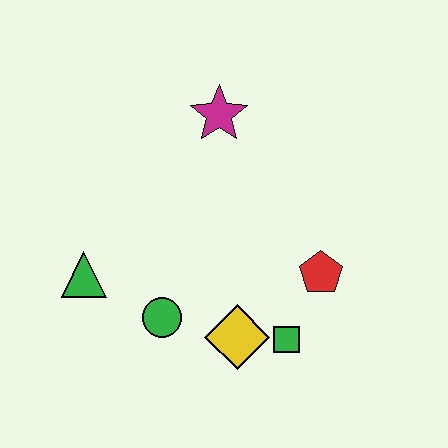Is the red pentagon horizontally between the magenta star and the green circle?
No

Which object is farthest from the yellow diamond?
The magenta star is farthest from the yellow diamond.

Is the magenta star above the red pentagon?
Yes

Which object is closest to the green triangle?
The green circle is closest to the green triangle.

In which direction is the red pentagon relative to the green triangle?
The red pentagon is to the right of the green triangle.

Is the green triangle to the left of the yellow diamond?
Yes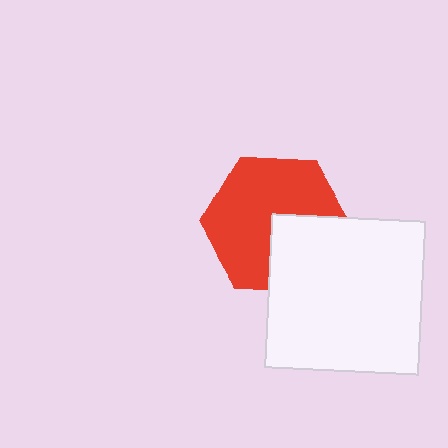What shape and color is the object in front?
The object in front is a white square.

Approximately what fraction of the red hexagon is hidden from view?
Roughly 32% of the red hexagon is hidden behind the white square.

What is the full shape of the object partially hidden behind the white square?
The partially hidden object is a red hexagon.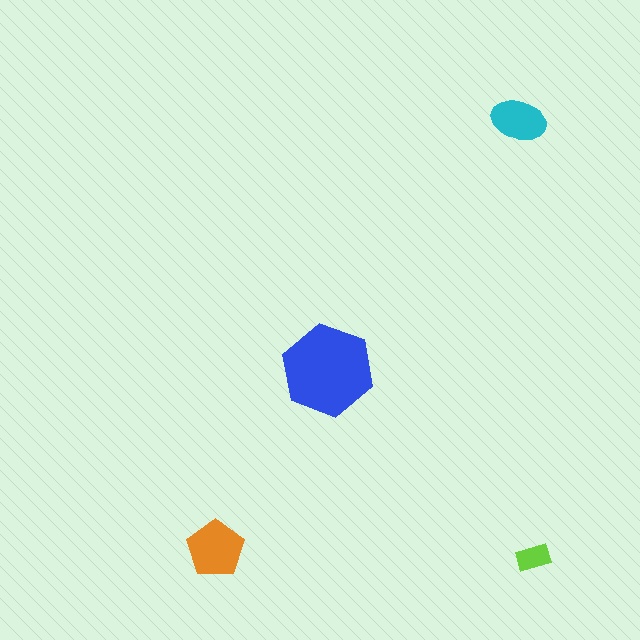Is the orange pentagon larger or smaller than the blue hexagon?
Smaller.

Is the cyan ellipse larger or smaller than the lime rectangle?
Larger.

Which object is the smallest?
The lime rectangle.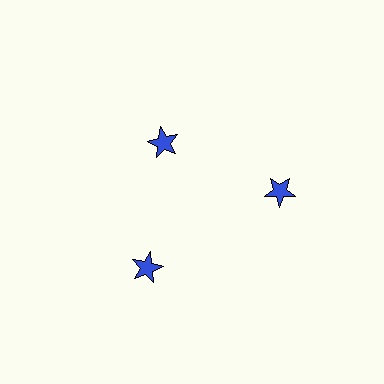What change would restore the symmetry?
The symmetry would be restored by moving it outward, back onto the ring so that all 3 stars sit at equal angles and equal distance from the center.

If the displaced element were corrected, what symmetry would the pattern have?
It would have 3-fold rotational symmetry — the pattern would map onto itself every 120 degrees.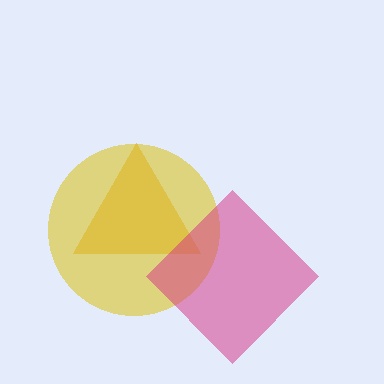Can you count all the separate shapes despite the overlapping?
Yes, there are 3 separate shapes.